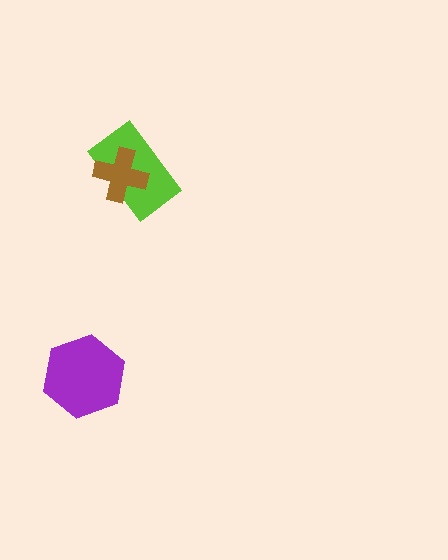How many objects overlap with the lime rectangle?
1 object overlaps with the lime rectangle.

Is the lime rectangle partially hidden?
Yes, it is partially covered by another shape.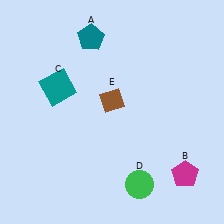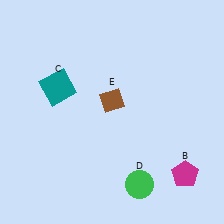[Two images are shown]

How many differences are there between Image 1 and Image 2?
There is 1 difference between the two images.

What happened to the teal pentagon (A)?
The teal pentagon (A) was removed in Image 2. It was in the top-left area of Image 1.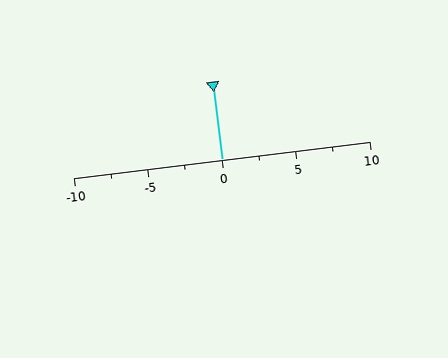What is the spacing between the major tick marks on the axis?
The major ticks are spaced 5 apart.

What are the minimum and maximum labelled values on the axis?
The axis runs from -10 to 10.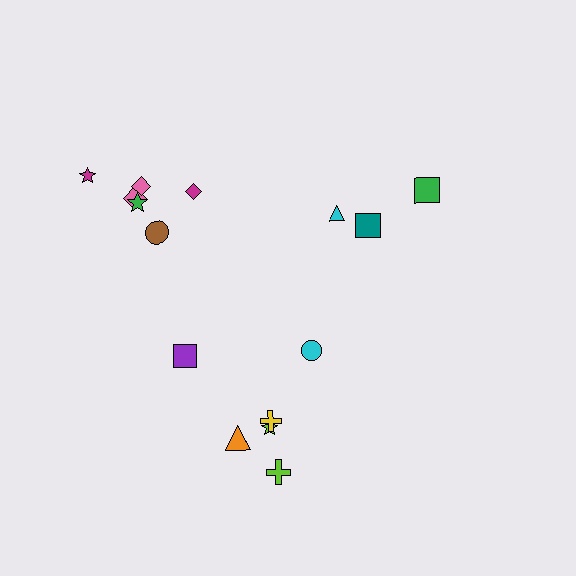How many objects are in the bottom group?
There are 6 objects.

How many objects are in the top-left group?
There are 6 objects.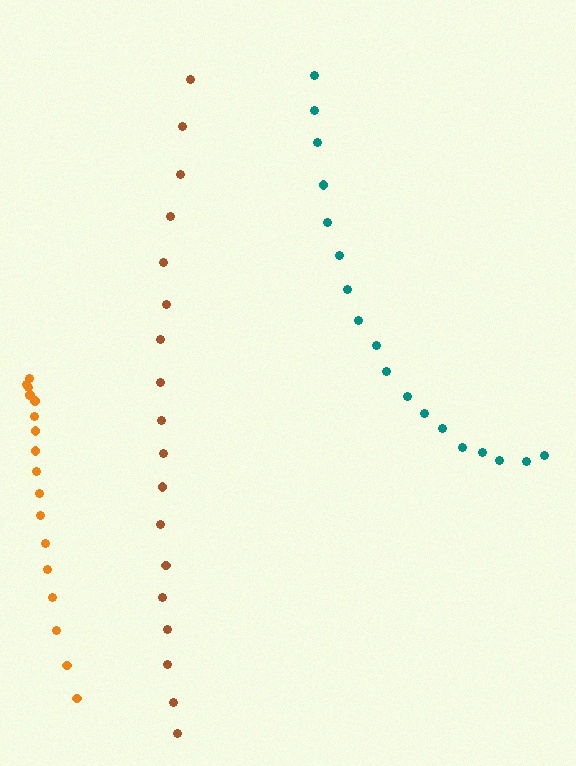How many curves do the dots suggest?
There are 3 distinct paths.